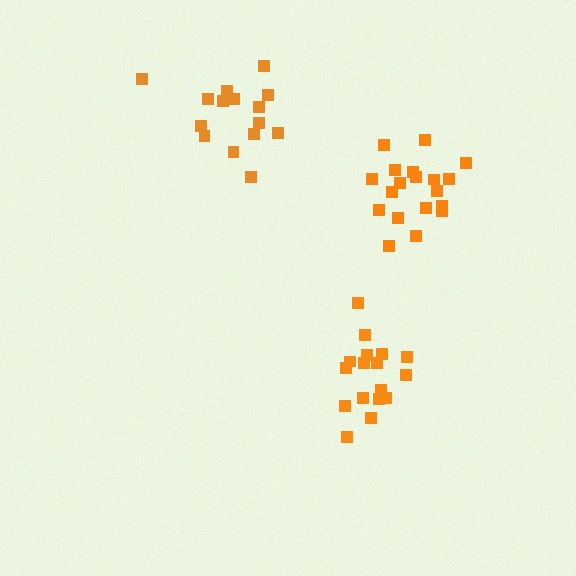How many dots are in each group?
Group 1: 17 dots, Group 2: 15 dots, Group 3: 19 dots (51 total).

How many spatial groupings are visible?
There are 3 spatial groupings.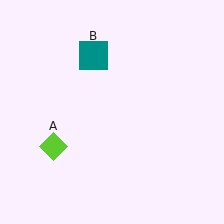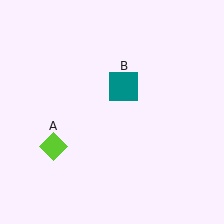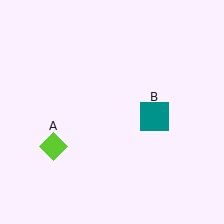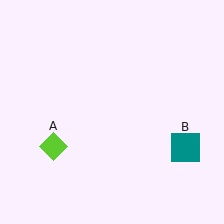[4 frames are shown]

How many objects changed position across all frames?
1 object changed position: teal square (object B).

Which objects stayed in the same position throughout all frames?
Lime diamond (object A) remained stationary.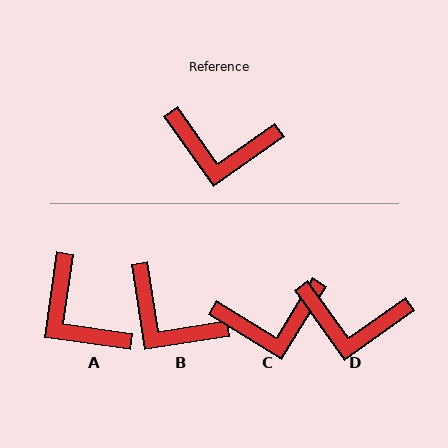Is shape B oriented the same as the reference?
No, it is off by about 27 degrees.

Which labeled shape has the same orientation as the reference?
D.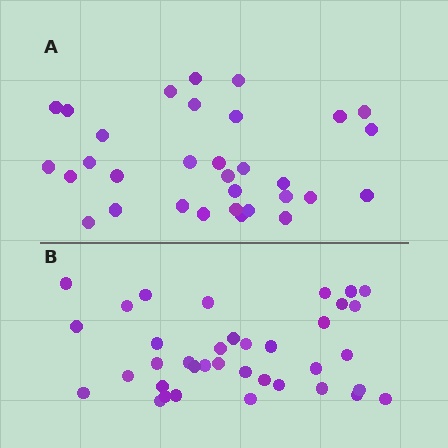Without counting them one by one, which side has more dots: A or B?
Region B (the bottom region) has more dots.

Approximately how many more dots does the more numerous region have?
Region B has about 5 more dots than region A.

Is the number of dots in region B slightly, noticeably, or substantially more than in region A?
Region B has only slightly more — the two regions are fairly close. The ratio is roughly 1.2 to 1.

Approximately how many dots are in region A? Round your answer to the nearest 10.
About 30 dots. (The exact count is 32, which rounds to 30.)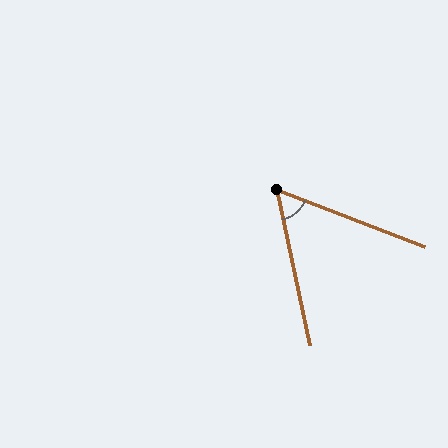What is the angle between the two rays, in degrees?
Approximately 57 degrees.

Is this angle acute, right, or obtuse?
It is acute.